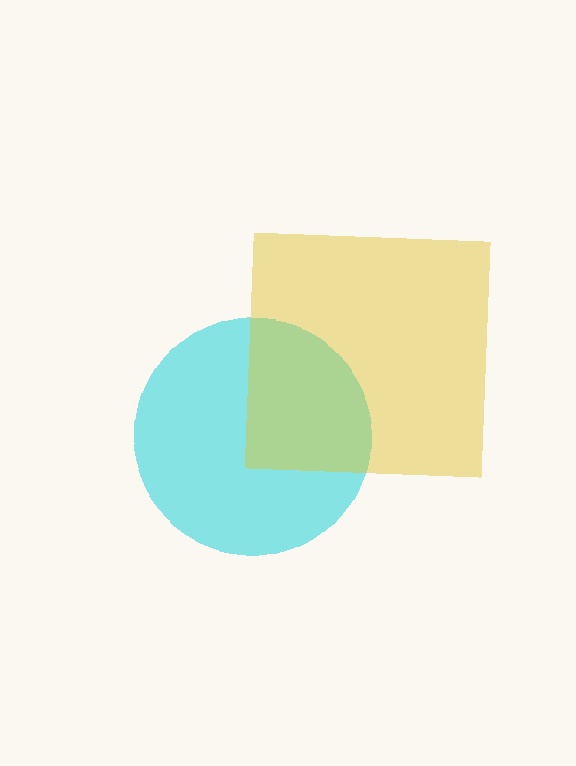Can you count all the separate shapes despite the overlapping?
Yes, there are 2 separate shapes.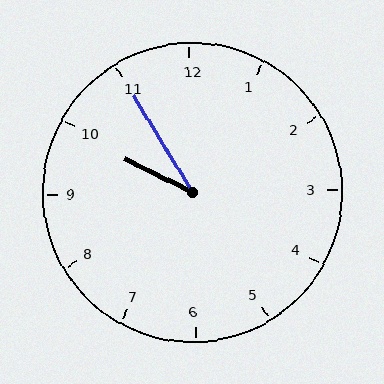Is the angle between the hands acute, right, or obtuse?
It is acute.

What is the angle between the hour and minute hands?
Approximately 32 degrees.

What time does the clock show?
9:55.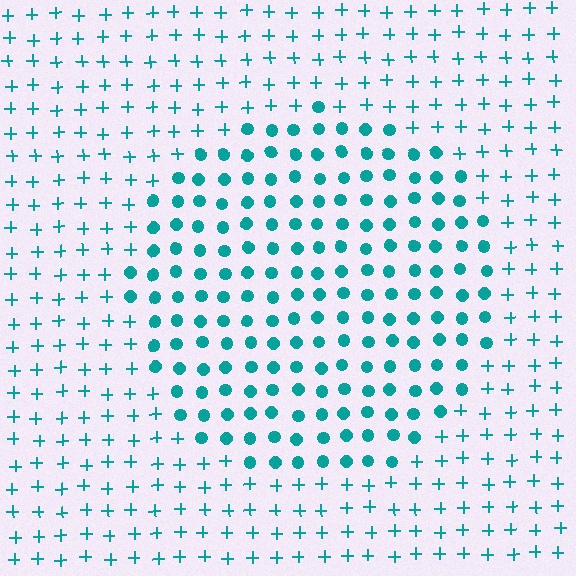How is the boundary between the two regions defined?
The boundary is defined by a change in element shape: circles inside vs. plus signs outside. All elements share the same color and spacing.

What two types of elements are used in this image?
The image uses circles inside the circle region and plus signs outside it.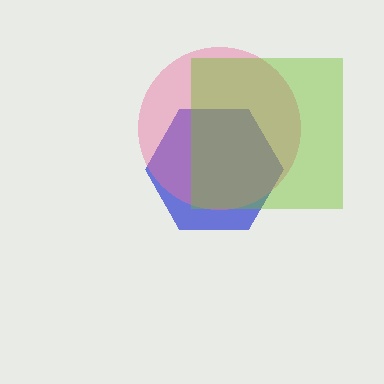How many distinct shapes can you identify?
There are 3 distinct shapes: a blue hexagon, a pink circle, a lime square.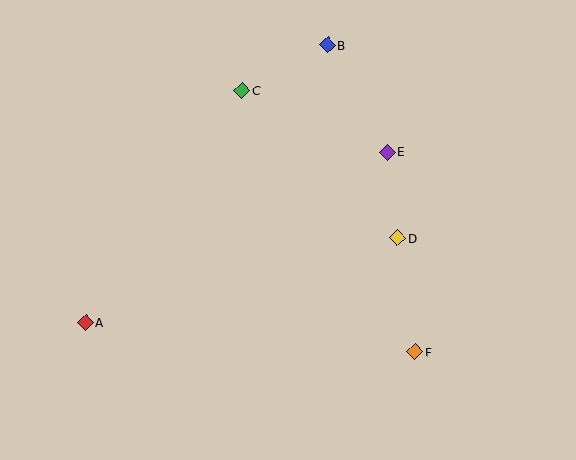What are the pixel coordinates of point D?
Point D is at (398, 238).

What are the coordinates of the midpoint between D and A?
The midpoint between D and A is at (242, 280).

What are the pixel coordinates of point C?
Point C is at (242, 90).